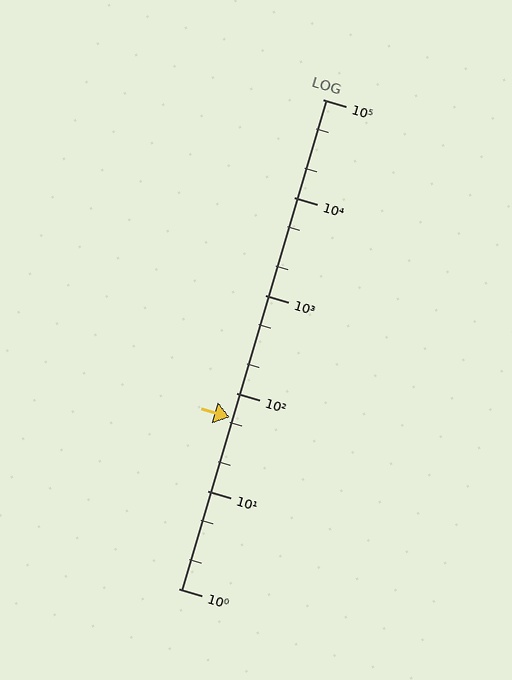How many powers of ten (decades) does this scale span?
The scale spans 5 decades, from 1 to 100000.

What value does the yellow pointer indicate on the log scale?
The pointer indicates approximately 56.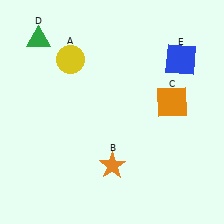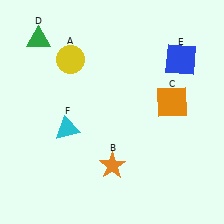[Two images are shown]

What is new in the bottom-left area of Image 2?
A cyan triangle (F) was added in the bottom-left area of Image 2.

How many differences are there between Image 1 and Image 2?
There is 1 difference between the two images.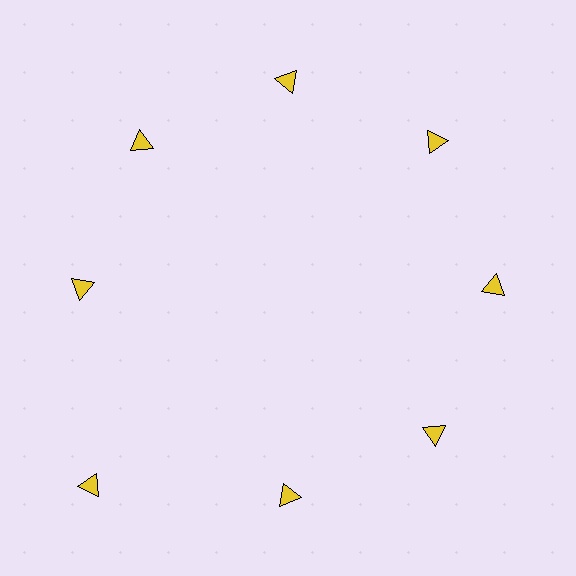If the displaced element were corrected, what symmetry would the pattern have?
It would have 8-fold rotational symmetry — the pattern would map onto itself every 45 degrees.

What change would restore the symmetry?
The symmetry would be restored by moving it inward, back onto the ring so that all 8 triangles sit at equal angles and equal distance from the center.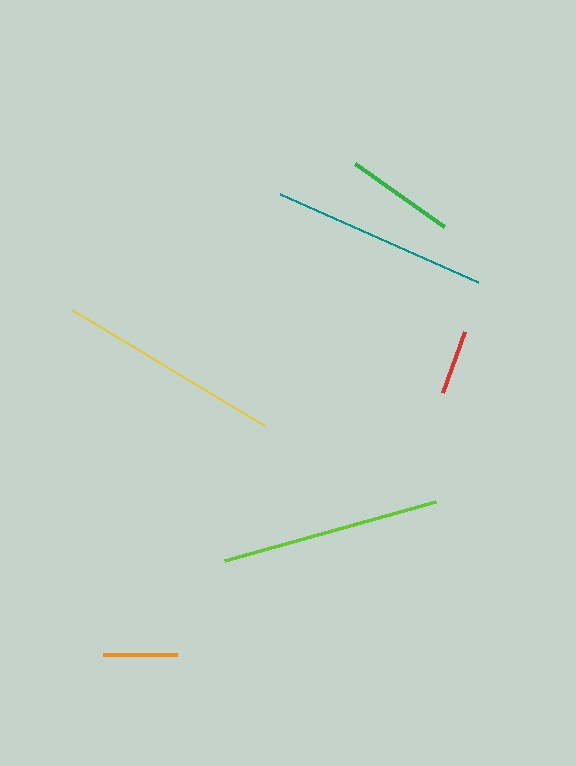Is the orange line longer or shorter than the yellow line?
The yellow line is longer than the orange line.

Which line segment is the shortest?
The red line is the shortest at approximately 65 pixels.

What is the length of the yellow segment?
The yellow segment is approximately 226 pixels long.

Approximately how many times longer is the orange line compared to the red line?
The orange line is approximately 1.1 times the length of the red line.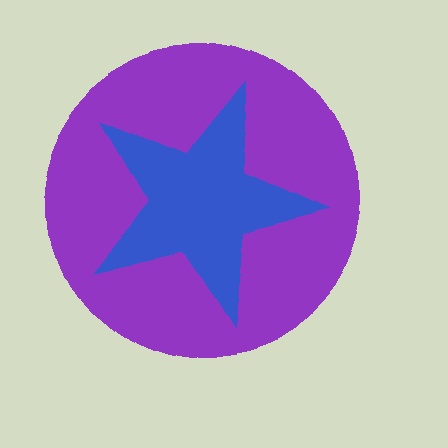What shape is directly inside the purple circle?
The blue star.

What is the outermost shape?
The purple circle.